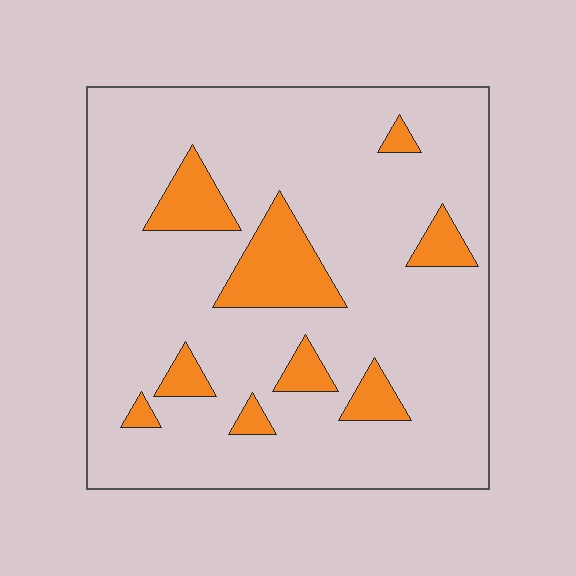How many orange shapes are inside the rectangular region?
9.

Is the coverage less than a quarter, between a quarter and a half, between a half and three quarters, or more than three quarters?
Less than a quarter.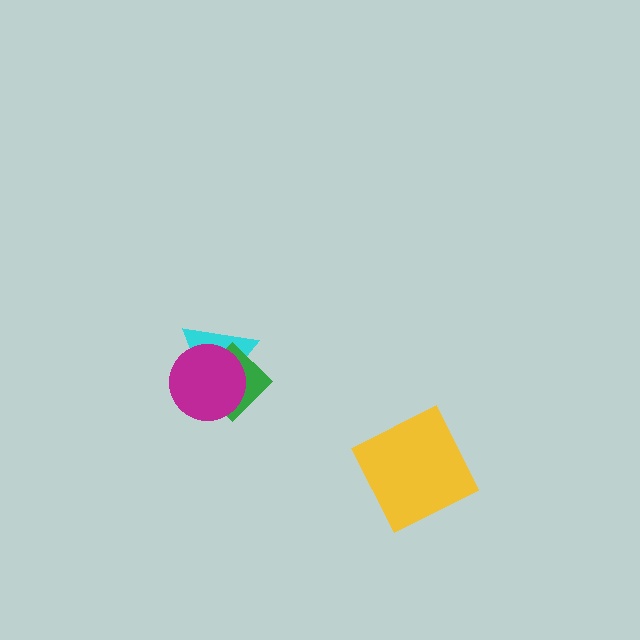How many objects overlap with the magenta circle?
2 objects overlap with the magenta circle.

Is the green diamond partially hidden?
Yes, it is partially covered by another shape.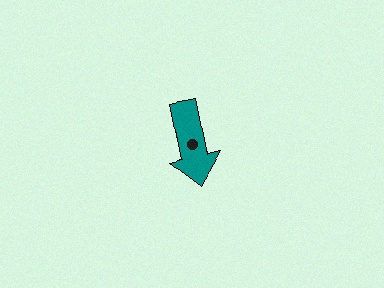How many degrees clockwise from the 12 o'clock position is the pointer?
Approximately 168 degrees.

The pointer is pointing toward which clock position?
Roughly 6 o'clock.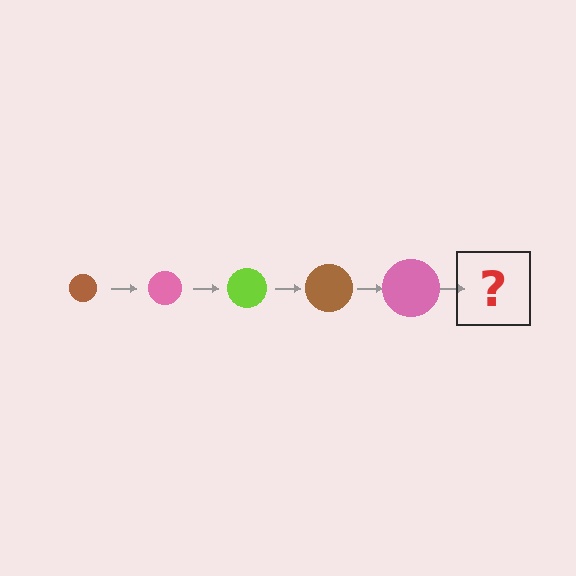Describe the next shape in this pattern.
It should be a lime circle, larger than the previous one.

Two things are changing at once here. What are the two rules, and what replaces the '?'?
The two rules are that the circle grows larger each step and the color cycles through brown, pink, and lime. The '?' should be a lime circle, larger than the previous one.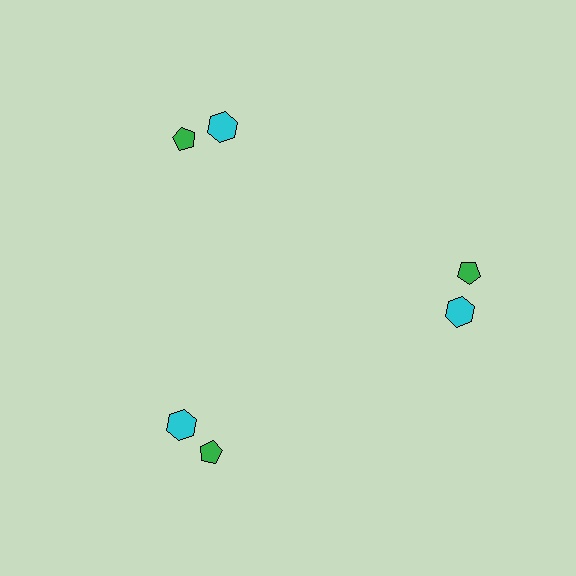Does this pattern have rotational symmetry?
Yes, this pattern has 3-fold rotational symmetry. It looks the same after rotating 120 degrees around the center.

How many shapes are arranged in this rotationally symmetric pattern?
There are 6 shapes, arranged in 3 groups of 2.